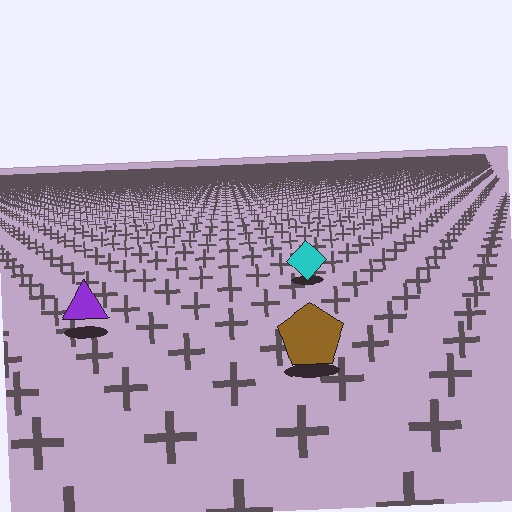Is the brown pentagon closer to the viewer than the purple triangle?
Yes. The brown pentagon is closer — you can tell from the texture gradient: the ground texture is coarser near it.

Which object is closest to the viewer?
The brown pentagon is closest. The texture marks near it are larger and more spread out.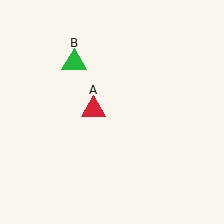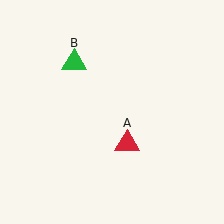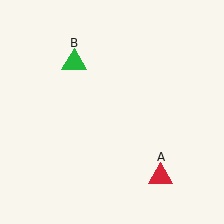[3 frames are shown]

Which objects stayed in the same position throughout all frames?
Green triangle (object B) remained stationary.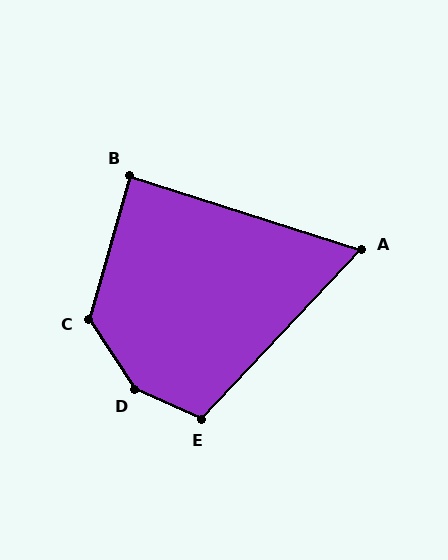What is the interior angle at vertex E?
Approximately 109 degrees (obtuse).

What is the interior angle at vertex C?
Approximately 131 degrees (obtuse).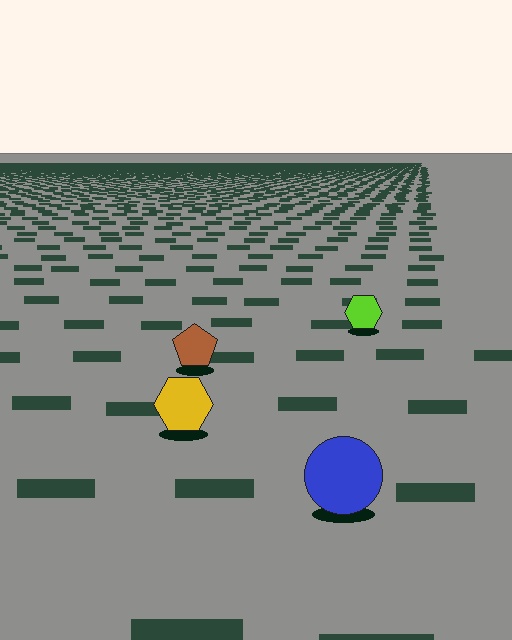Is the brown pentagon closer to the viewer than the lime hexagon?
Yes. The brown pentagon is closer — you can tell from the texture gradient: the ground texture is coarser near it.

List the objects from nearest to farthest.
From nearest to farthest: the blue circle, the yellow hexagon, the brown pentagon, the lime hexagon.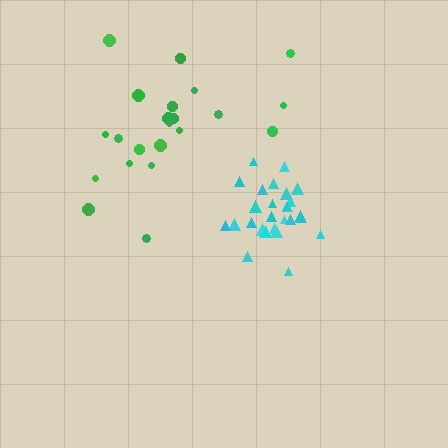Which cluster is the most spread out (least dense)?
Green.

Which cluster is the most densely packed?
Cyan.